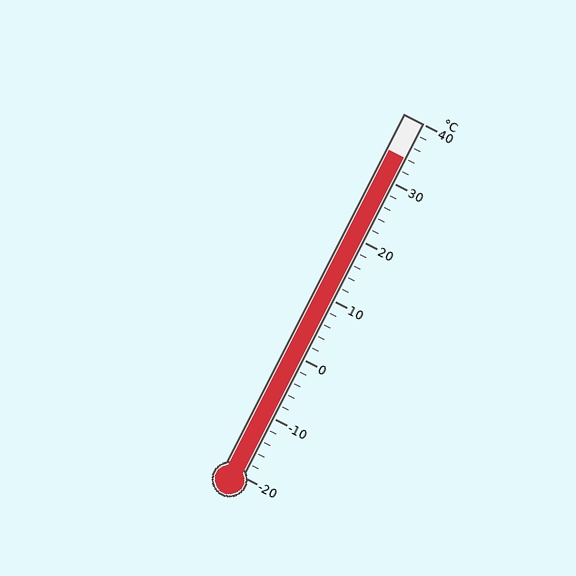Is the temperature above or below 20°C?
The temperature is above 20°C.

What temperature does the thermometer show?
The thermometer shows approximately 34°C.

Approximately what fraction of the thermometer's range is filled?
The thermometer is filled to approximately 90% of its range.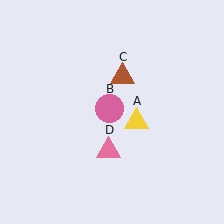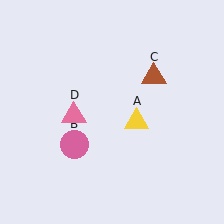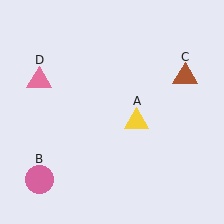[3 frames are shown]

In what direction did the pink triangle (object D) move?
The pink triangle (object D) moved up and to the left.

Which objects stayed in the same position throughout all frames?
Yellow triangle (object A) remained stationary.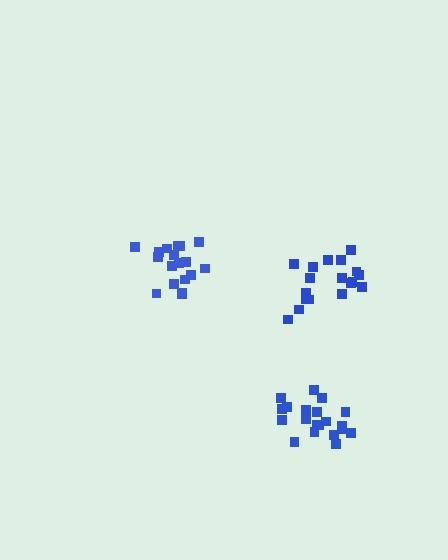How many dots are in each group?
Group 1: 18 dots, Group 2: 20 dots, Group 3: 18 dots (56 total).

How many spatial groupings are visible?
There are 3 spatial groupings.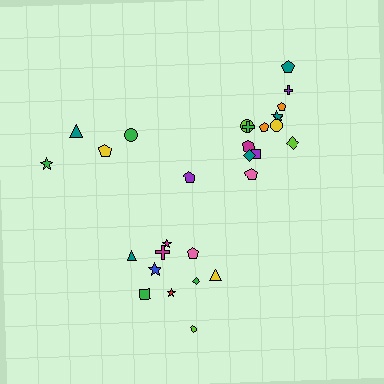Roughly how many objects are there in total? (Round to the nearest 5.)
Roughly 30 objects in total.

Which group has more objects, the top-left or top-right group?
The top-right group.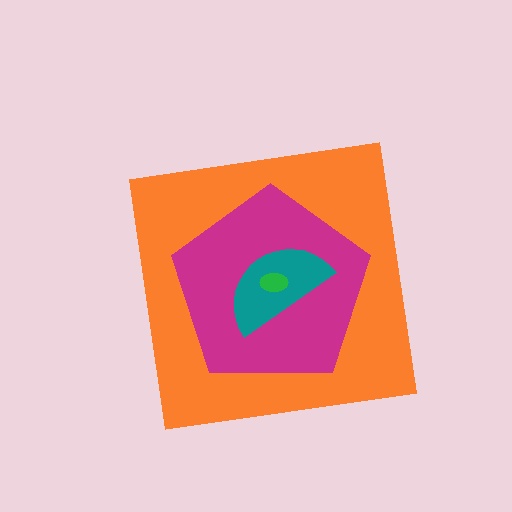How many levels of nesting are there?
4.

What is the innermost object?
The green ellipse.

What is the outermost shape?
The orange square.